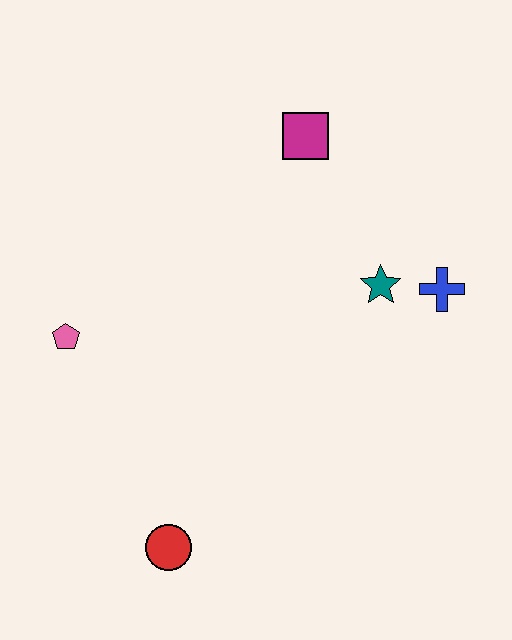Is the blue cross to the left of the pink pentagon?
No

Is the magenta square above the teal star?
Yes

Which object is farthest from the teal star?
The red circle is farthest from the teal star.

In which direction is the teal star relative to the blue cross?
The teal star is to the left of the blue cross.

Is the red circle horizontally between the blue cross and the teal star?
No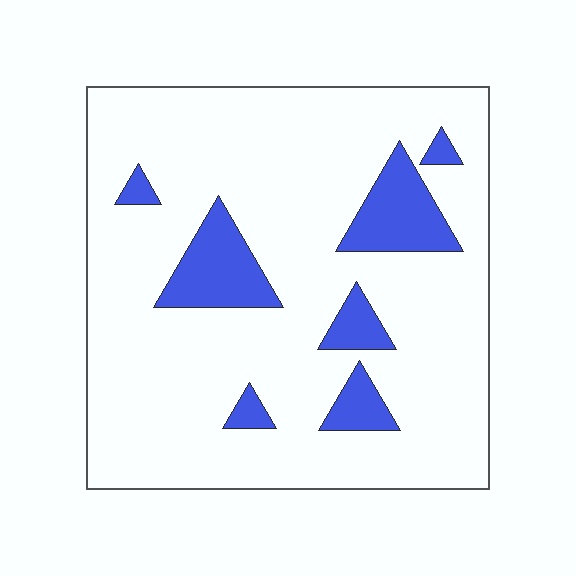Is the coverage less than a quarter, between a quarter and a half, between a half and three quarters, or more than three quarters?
Less than a quarter.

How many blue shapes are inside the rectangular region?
7.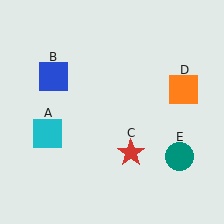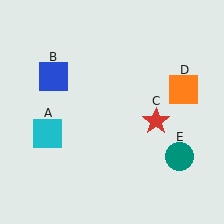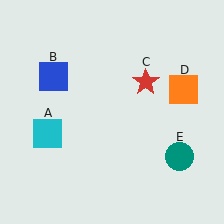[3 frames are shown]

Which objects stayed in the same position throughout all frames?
Cyan square (object A) and blue square (object B) and orange square (object D) and teal circle (object E) remained stationary.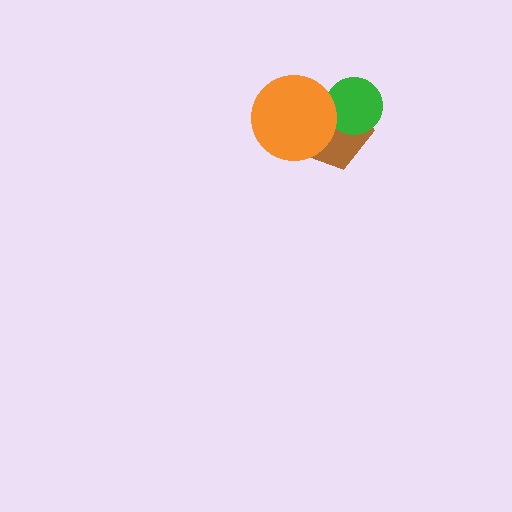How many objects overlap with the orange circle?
2 objects overlap with the orange circle.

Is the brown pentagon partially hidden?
Yes, it is partially covered by another shape.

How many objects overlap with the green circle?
2 objects overlap with the green circle.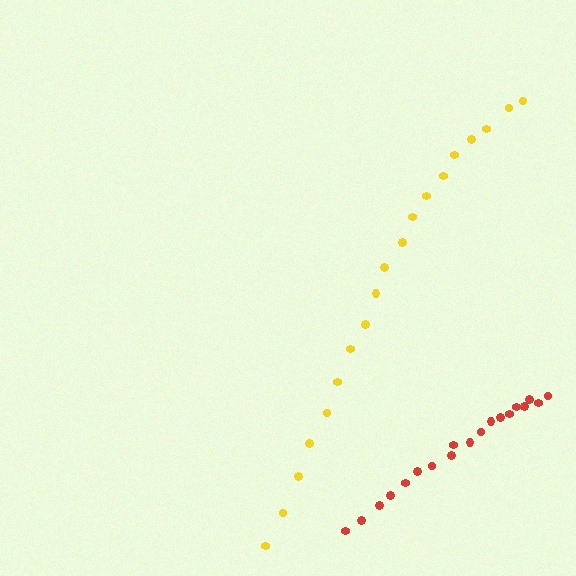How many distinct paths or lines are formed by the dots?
There are 2 distinct paths.